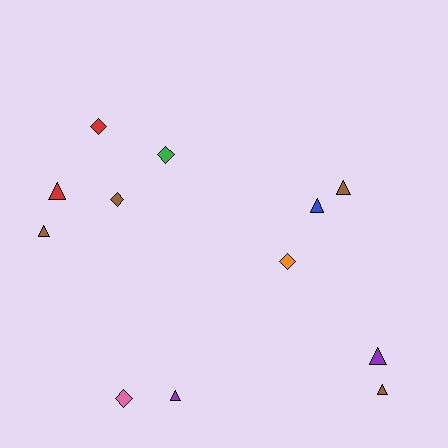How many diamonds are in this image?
There are 5 diamonds.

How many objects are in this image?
There are 12 objects.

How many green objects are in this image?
There is 1 green object.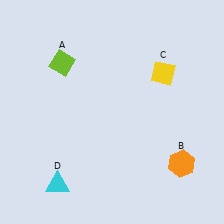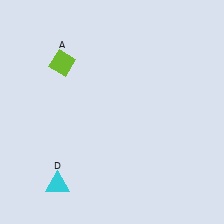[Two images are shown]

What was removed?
The yellow diamond (C), the orange hexagon (B) were removed in Image 2.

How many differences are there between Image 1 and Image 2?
There are 2 differences between the two images.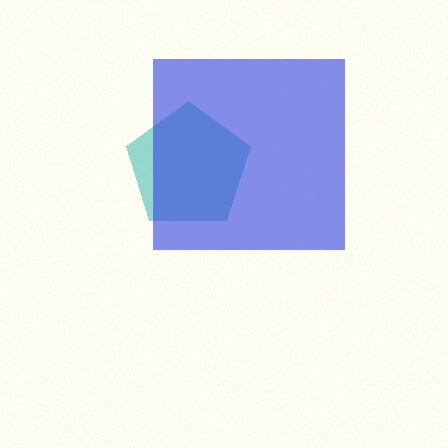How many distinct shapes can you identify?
There are 2 distinct shapes: a teal pentagon, a blue square.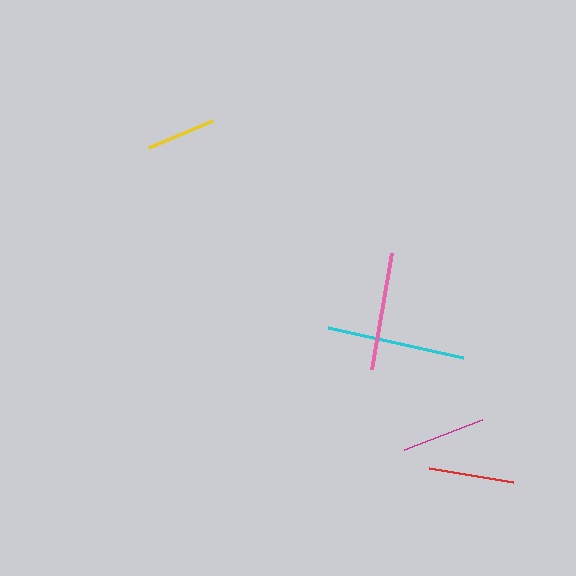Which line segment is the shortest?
The yellow line is the shortest at approximately 69 pixels.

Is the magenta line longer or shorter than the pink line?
The pink line is longer than the magenta line.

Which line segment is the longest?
The cyan line is the longest at approximately 138 pixels.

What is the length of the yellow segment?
The yellow segment is approximately 69 pixels long.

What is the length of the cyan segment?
The cyan segment is approximately 138 pixels long.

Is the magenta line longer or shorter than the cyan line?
The cyan line is longer than the magenta line.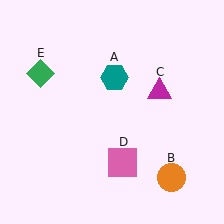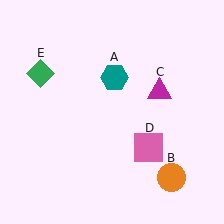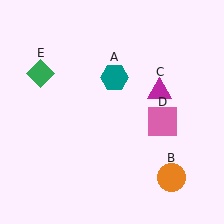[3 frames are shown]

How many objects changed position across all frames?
1 object changed position: pink square (object D).